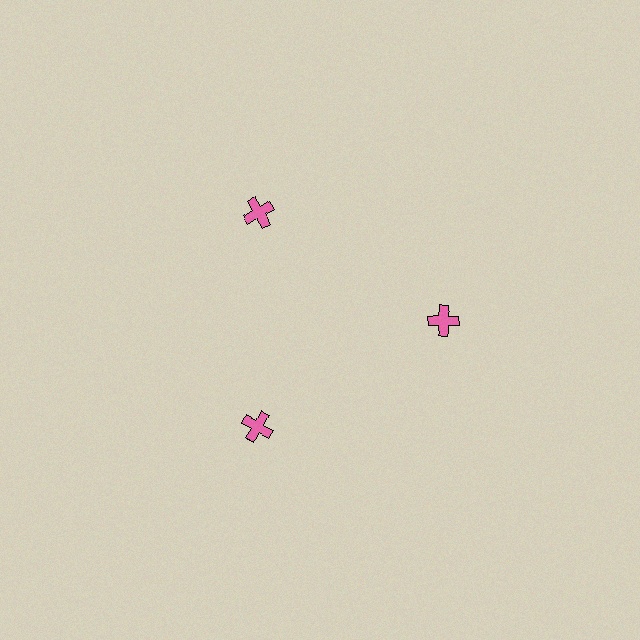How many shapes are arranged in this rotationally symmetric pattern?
There are 3 shapes, arranged in 3 groups of 1.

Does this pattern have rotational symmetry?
Yes, this pattern has 3-fold rotational symmetry. It looks the same after rotating 120 degrees around the center.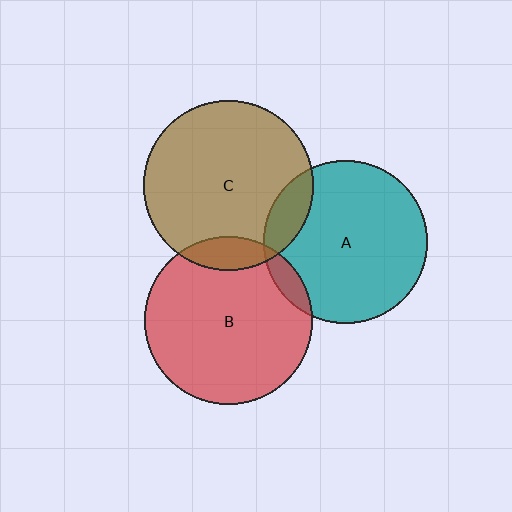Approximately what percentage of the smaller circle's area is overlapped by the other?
Approximately 5%.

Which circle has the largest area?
Circle C (brown).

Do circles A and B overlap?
Yes.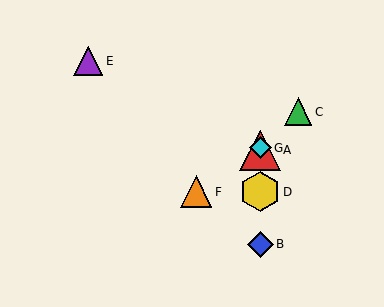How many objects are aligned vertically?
4 objects (A, B, D, G) are aligned vertically.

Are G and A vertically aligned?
Yes, both are at x≈260.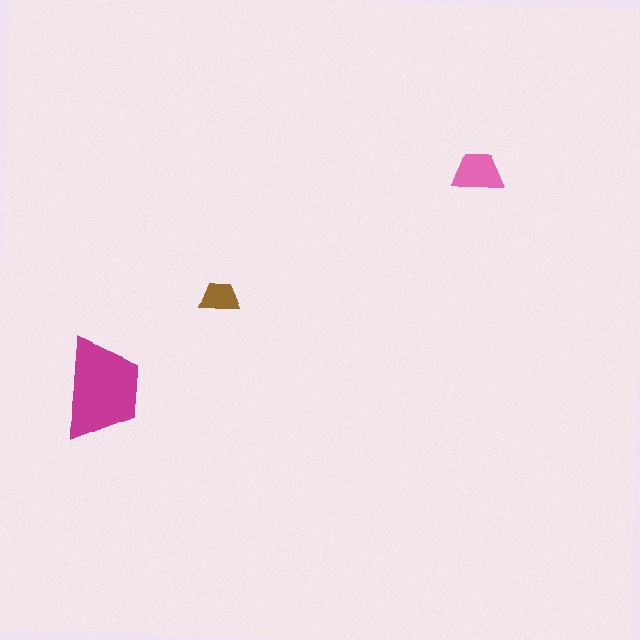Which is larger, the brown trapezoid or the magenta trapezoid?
The magenta one.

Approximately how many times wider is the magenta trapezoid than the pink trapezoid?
About 2 times wider.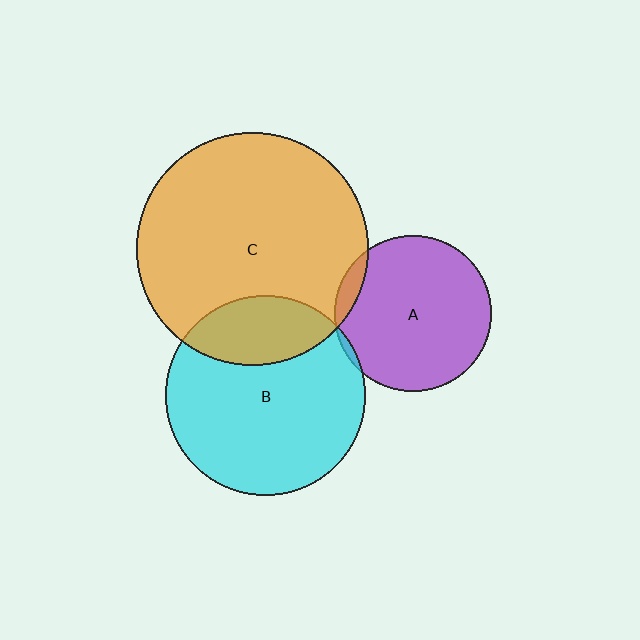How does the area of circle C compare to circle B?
Approximately 1.3 times.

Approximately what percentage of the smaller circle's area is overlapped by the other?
Approximately 25%.